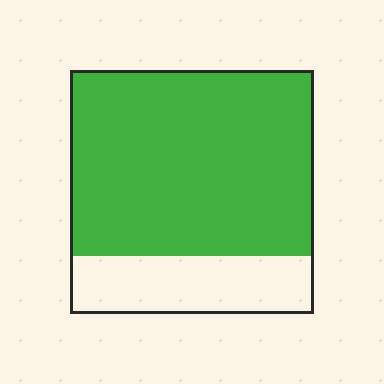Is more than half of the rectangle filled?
Yes.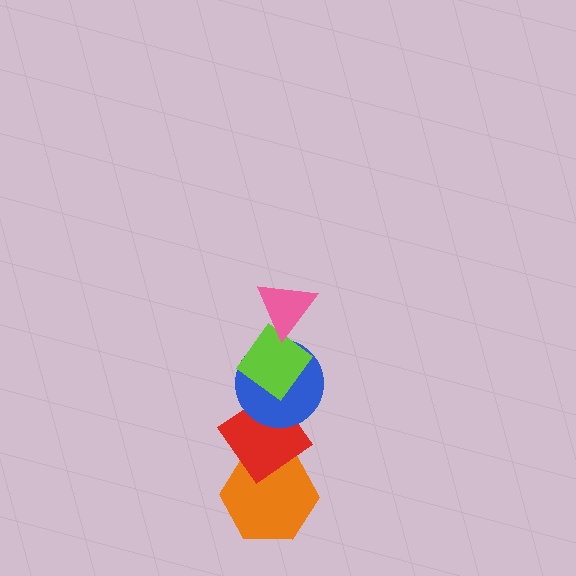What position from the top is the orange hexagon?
The orange hexagon is 5th from the top.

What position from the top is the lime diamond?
The lime diamond is 2nd from the top.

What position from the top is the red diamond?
The red diamond is 4th from the top.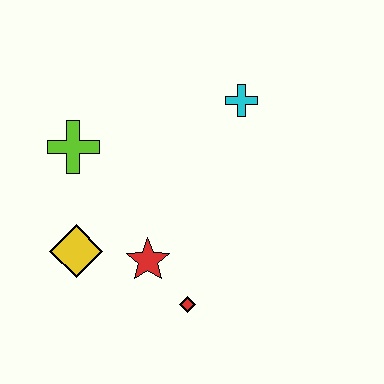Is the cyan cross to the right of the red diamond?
Yes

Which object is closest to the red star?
The red diamond is closest to the red star.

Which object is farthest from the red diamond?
The cyan cross is farthest from the red diamond.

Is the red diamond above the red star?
No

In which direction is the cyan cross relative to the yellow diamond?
The cyan cross is to the right of the yellow diamond.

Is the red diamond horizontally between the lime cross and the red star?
No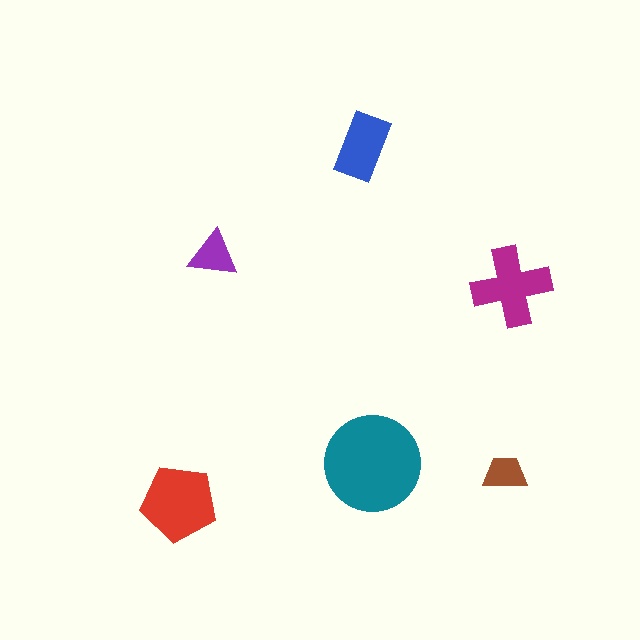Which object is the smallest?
The brown trapezoid.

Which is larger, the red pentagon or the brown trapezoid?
The red pentagon.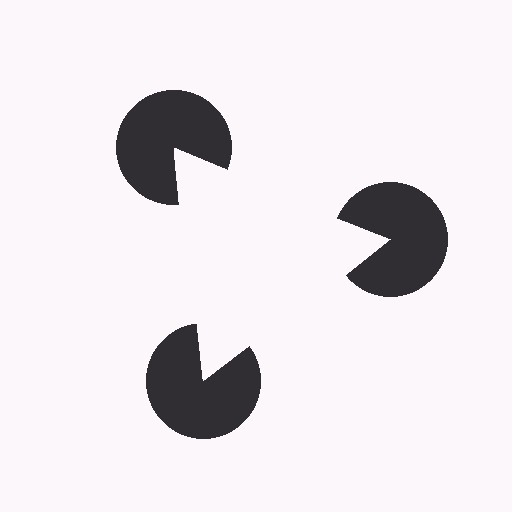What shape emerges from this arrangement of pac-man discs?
An illusory triangle — its edges are inferred from the aligned wedge cuts in the pac-man discs, not physically drawn.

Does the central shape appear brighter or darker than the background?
It typically appears slightly brighter than the background, even though no actual brightness change is drawn.